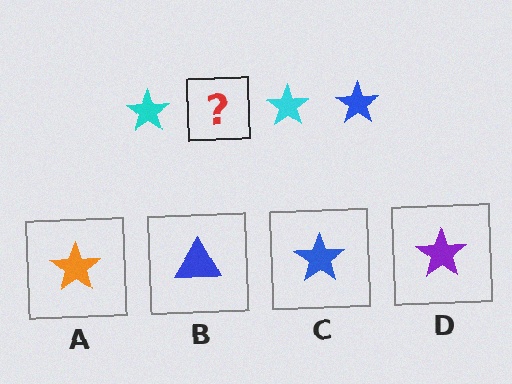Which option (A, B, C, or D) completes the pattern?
C.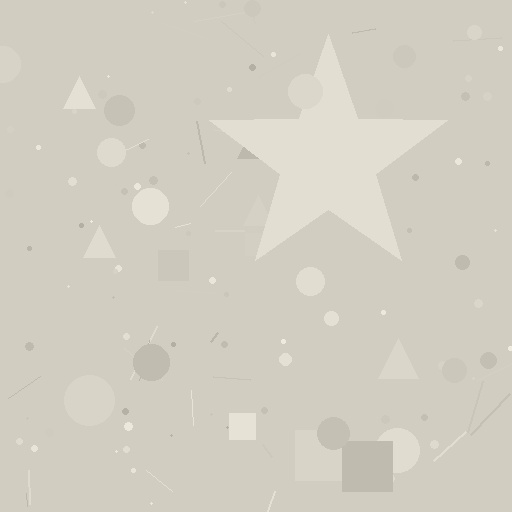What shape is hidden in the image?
A star is hidden in the image.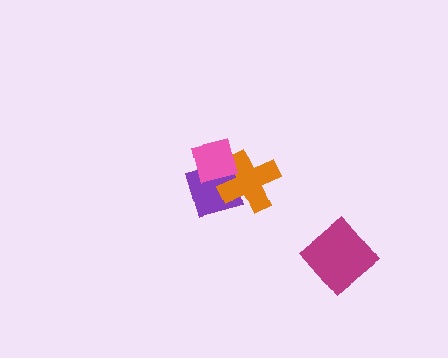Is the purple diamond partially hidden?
Yes, it is partially covered by another shape.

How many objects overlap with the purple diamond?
2 objects overlap with the purple diamond.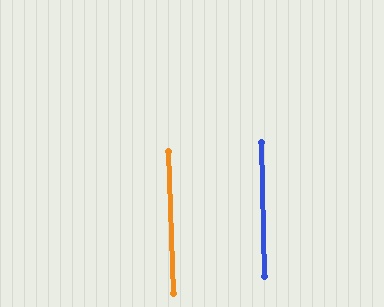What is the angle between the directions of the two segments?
Approximately 1 degree.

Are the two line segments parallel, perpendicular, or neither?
Parallel — their directions differ by only 0.7°.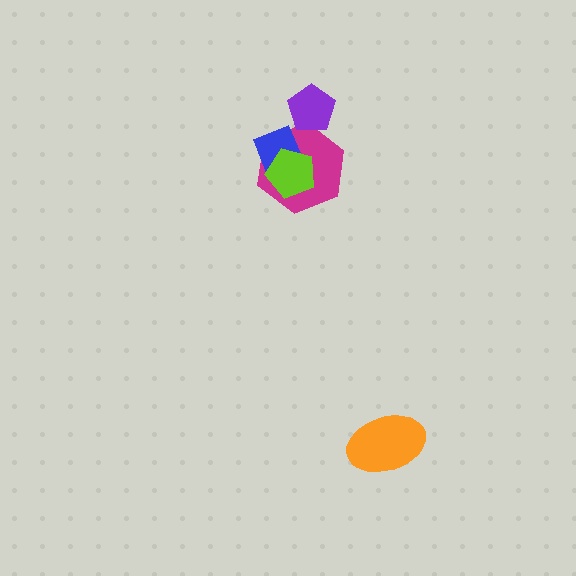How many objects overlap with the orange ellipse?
0 objects overlap with the orange ellipse.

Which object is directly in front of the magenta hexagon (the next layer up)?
The blue diamond is directly in front of the magenta hexagon.